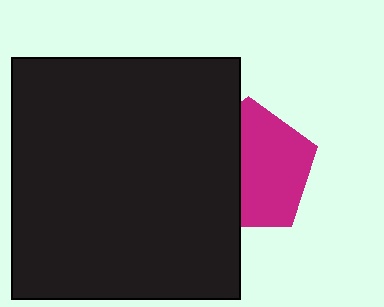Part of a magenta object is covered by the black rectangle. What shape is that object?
It is a pentagon.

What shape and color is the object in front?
The object in front is a black rectangle.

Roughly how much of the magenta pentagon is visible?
About half of it is visible (roughly 58%).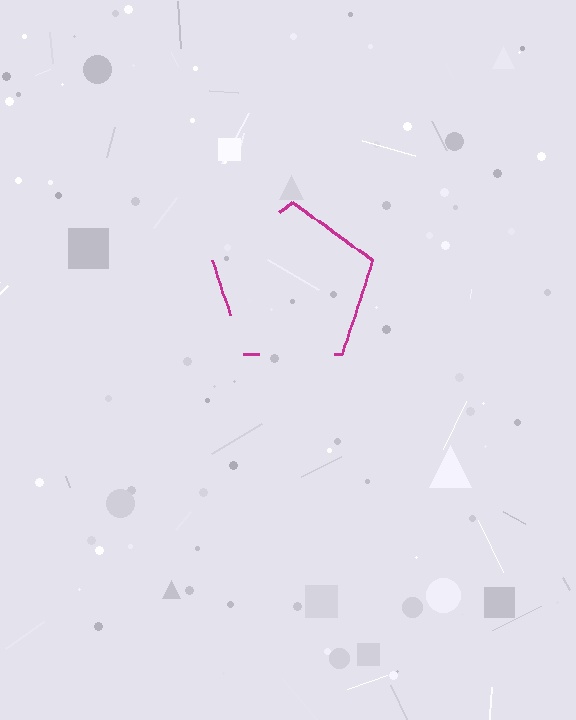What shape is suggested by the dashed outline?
The dashed outline suggests a pentagon.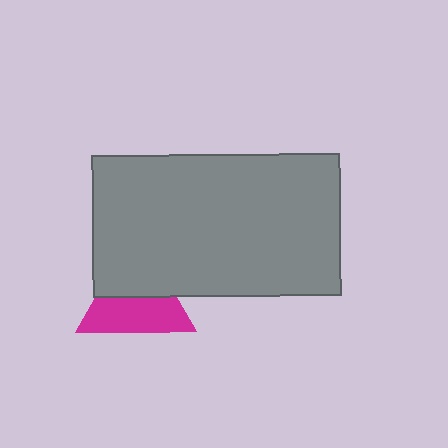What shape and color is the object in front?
The object in front is a gray rectangle.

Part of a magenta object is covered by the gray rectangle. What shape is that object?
It is a triangle.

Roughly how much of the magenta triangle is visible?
About half of it is visible (roughly 54%).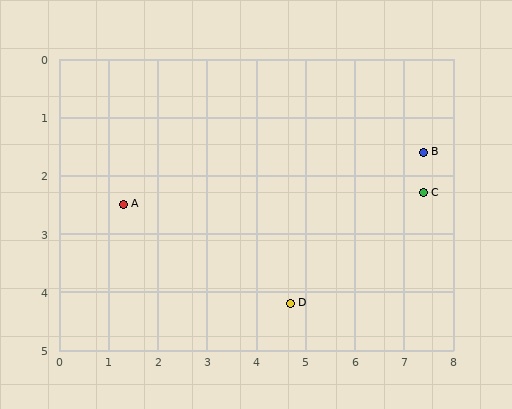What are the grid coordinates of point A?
Point A is at approximately (1.3, 2.5).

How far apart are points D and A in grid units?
Points D and A are about 3.8 grid units apart.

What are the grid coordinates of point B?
Point B is at approximately (7.4, 1.6).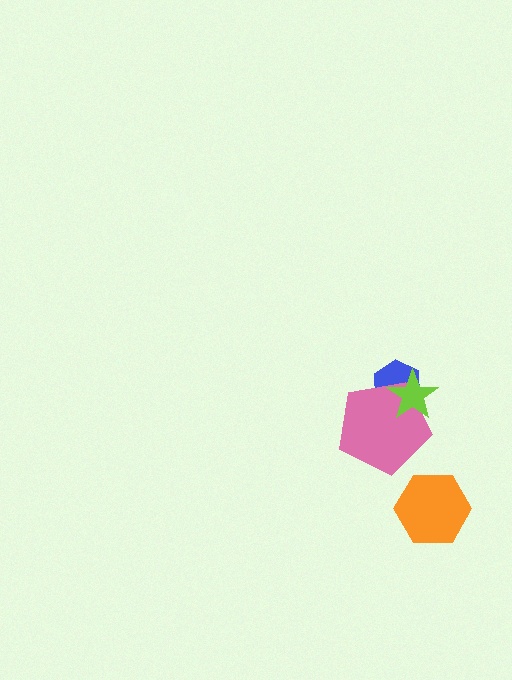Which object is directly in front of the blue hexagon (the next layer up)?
The pink pentagon is directly in front of the blue hexagon.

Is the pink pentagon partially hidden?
Yes, it is partially covered by another shape.